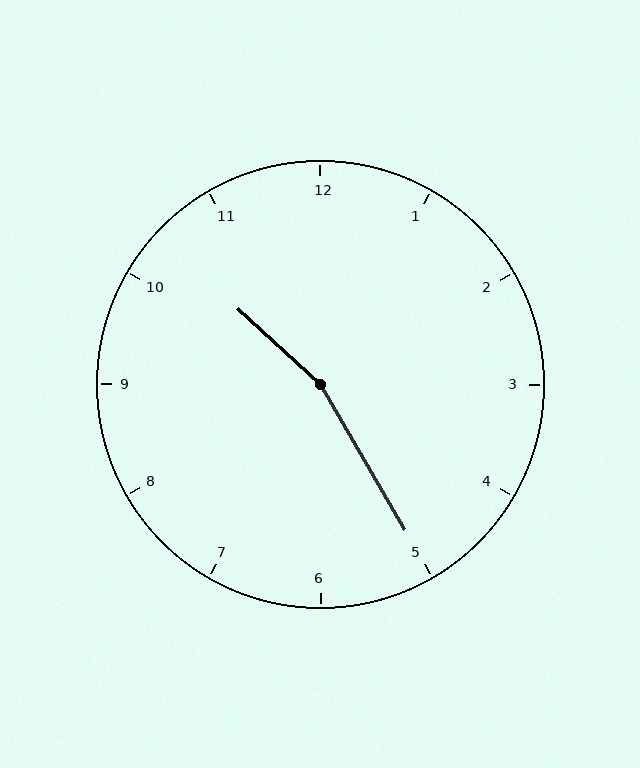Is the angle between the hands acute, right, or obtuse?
It is obtuse.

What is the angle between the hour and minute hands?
Approximately 162 degrees.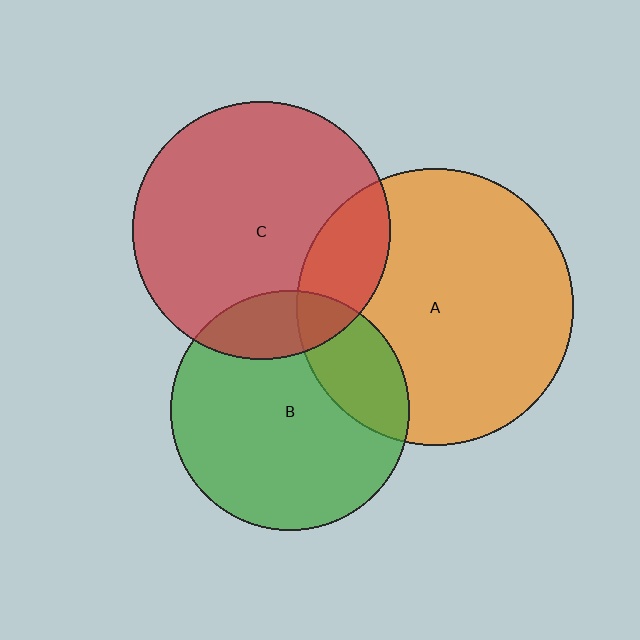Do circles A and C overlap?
Yes.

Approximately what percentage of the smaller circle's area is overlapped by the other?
Approximately 20%.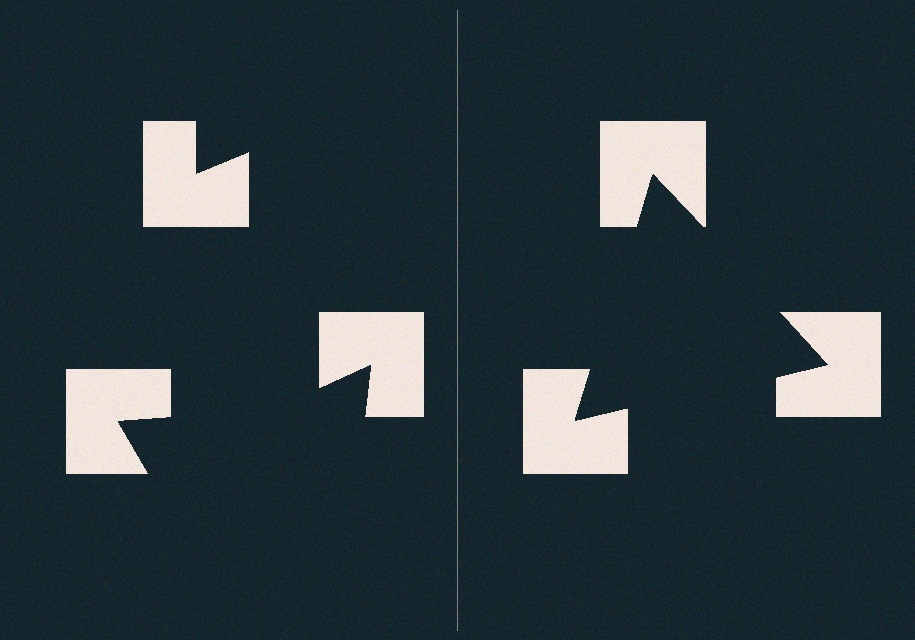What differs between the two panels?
The notched squares are positioned identically on both sides; only the wedge orientations differ. On the right they align to a triangle; on the left they are misaligned.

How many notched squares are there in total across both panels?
6 — 3 on each side.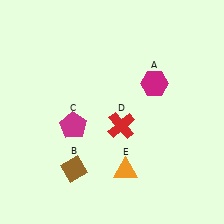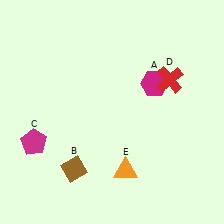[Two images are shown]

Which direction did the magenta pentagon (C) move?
The magenta pentagon (C) moved left.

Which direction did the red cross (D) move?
The red cross (D) moved right.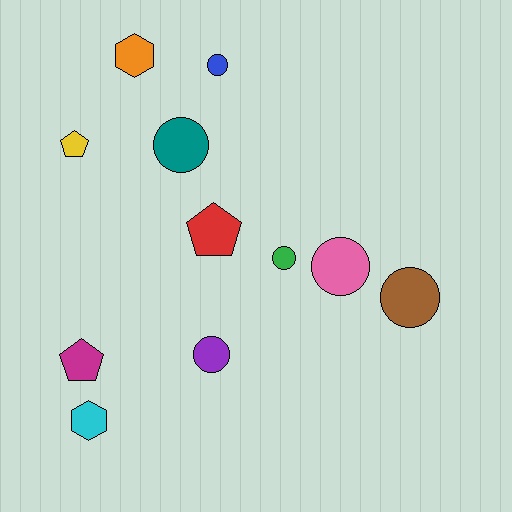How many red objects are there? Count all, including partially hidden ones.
There is 1 red object.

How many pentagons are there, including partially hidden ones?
There are 3 pentagons.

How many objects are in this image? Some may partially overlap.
There are 11 objects.